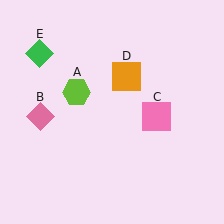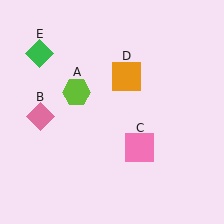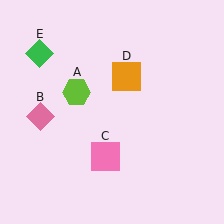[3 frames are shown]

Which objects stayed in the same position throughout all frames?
Lime hexagon (object A) and pink diamond (object B) and orange square (object D) and green diamond (object E) remained stationary.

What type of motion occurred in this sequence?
The pink square (object C) rotated clockwise around the center of the scene.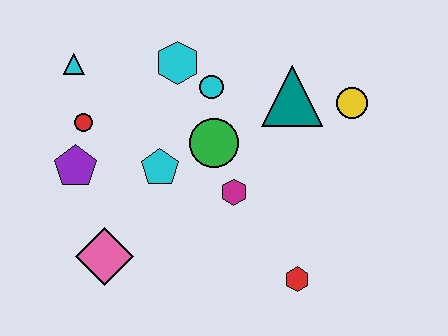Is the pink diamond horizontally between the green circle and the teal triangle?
No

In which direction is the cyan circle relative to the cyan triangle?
The cyan circle is to the right of the cyan triangle.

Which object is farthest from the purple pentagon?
The yellow circle is farthest from the purple pentagon.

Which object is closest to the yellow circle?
The teal triangle is closest to the yellow circle.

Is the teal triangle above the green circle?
Yes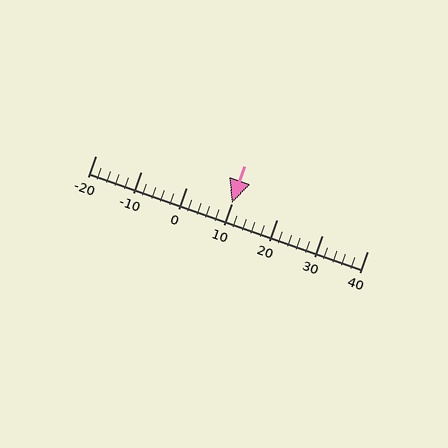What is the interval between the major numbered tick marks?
The major tick marks are spaced 10 units apart.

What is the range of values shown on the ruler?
The ruler shows values from -20 to 40.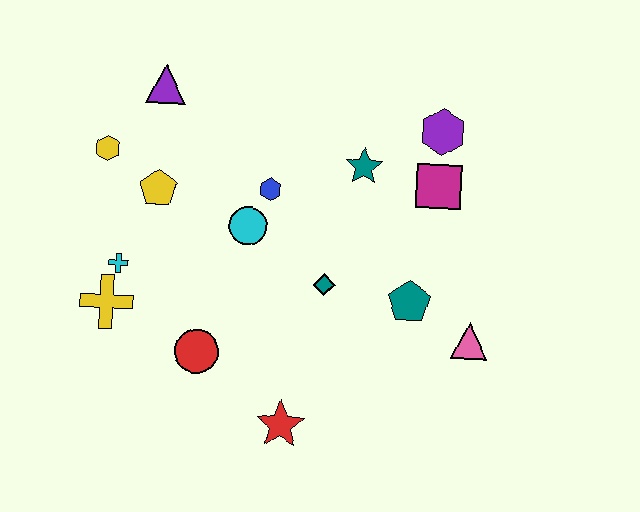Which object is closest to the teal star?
The magenta square is closest to the teal star.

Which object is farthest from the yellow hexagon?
The pink triangle is farthest from the yellow hexagon.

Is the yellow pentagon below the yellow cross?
No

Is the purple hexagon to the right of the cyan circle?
Yes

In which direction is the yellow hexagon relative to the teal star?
The yellow hexagon is to the left of the teal star.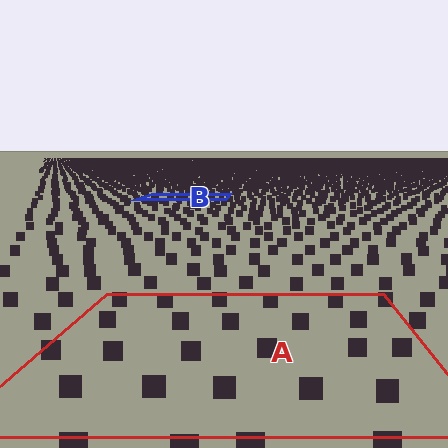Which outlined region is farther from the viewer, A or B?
Region B is farther from the viewer — the texture elements inside it appear smaller and more densely packed.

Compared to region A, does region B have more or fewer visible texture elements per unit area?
Region B has more texture elements per unit area — they are packed more densely because it is farther away.